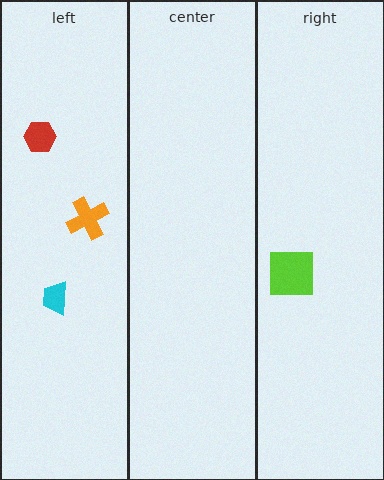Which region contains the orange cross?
The left region.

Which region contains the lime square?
The right region.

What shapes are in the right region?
The lime square.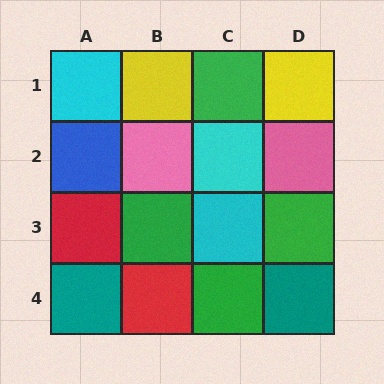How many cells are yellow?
2 cells are yellow.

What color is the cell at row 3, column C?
Cyan.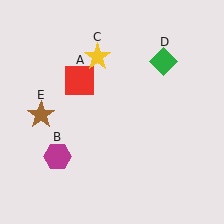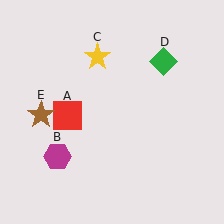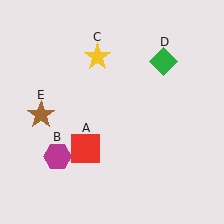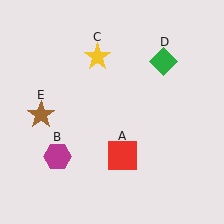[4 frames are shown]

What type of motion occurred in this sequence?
The red square (object A) rotated counterclockwise around the center of the scene.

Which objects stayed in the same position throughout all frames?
Magenta hexagon (object B) and yellow star (object C) and green diamond (object D) and brown star (object E) remained stationary.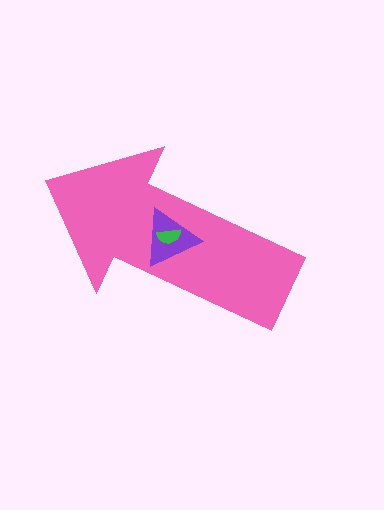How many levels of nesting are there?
3.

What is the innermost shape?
The green semicircle.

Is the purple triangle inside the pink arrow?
Yes.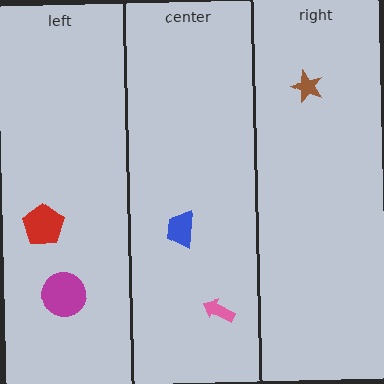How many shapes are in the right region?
1.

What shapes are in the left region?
The red pentagon, the magenta circle.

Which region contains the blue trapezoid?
The center region.